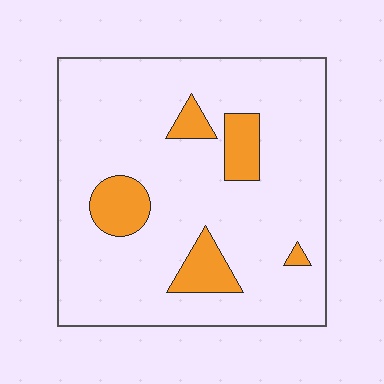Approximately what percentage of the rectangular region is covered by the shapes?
Approximately 15%.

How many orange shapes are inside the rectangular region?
5.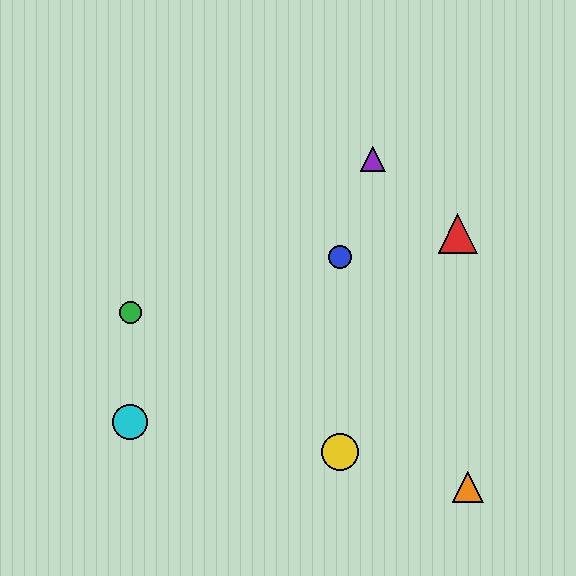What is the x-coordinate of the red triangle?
The red triangle is at x≈458.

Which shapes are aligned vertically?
The blue circle, the yellow circle are aligned vertically.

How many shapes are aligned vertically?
2 shapes (the blue circle, the yellow circle) are aligned vertically.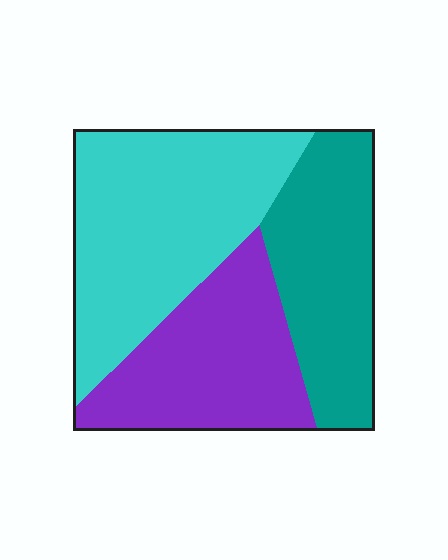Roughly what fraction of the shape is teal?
Teal takes up about one quarter (1/4) of the shape.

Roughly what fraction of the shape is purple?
Purple covers 30% of the shape.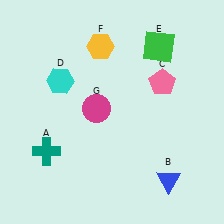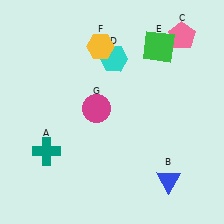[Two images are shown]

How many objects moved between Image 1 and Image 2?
2 objects moved between the two images.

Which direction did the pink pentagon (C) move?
The pink pentagon (C) moved up.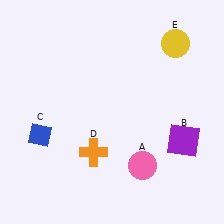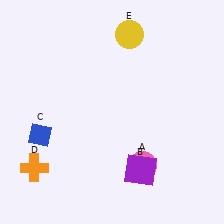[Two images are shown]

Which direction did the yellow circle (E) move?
The yellow circle (E) moved left.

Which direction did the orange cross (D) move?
The orange cross (D) moved left.